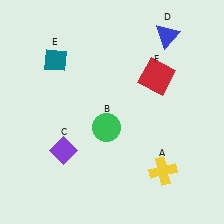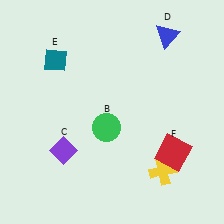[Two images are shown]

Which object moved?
The red square (F) moved down.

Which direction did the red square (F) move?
The red square (F) moved down.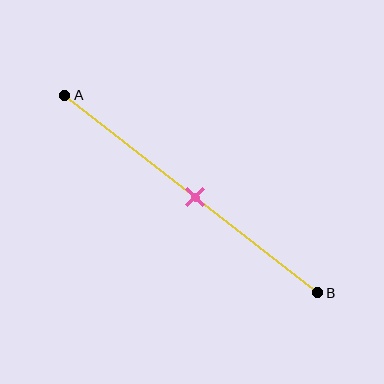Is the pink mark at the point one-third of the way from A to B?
No, the mark is at about 50% from A, not at the 33% one-third point.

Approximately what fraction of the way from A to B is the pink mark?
The pink mark is approximately 50% of the way from A to B.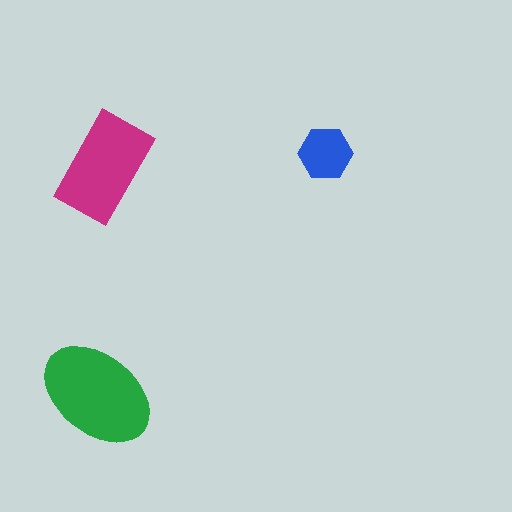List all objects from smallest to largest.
The blue hexagon, the magenta rectangle, the green ellipse.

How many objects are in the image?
There are 3 objects in the image.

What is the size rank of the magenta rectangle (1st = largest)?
2nd.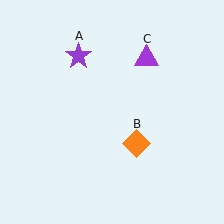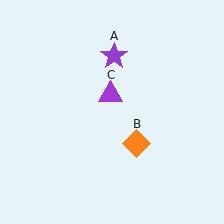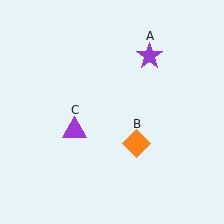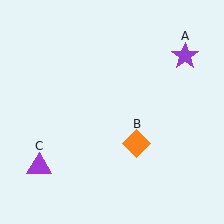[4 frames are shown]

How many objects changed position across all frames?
2 objects changed position: purple star (object A), purple triangle (object C).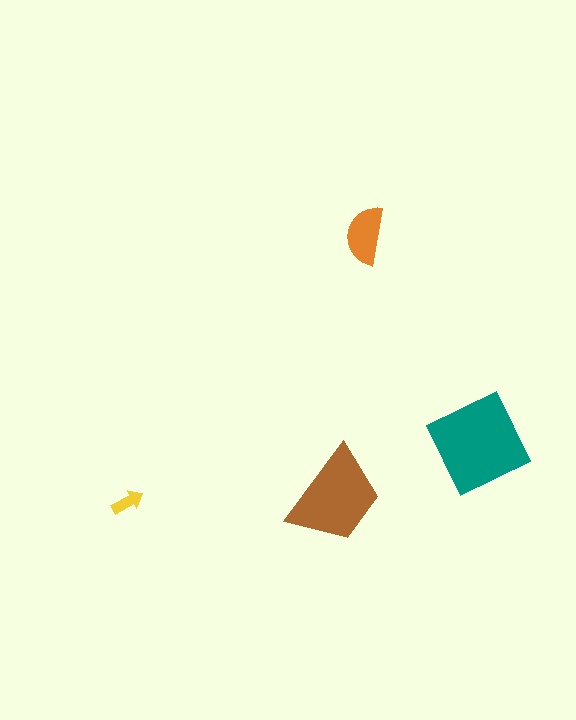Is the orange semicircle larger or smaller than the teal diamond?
Smaller.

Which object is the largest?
The teal diamond.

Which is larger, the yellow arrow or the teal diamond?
The teal diamond.